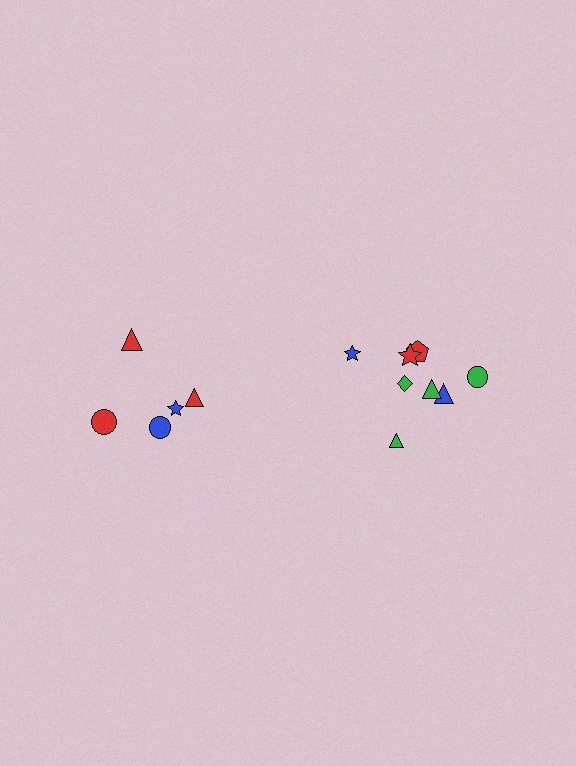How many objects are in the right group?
There are 8 objects.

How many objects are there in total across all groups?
There are 13 objects.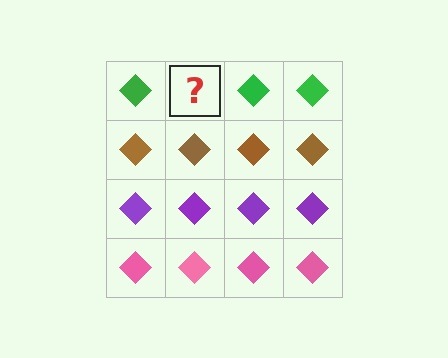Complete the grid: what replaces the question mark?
The question mark should be replaced with a green diamond.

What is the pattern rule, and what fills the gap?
The rule is that each row has a consistent color. The gap should be filled with a green diamond.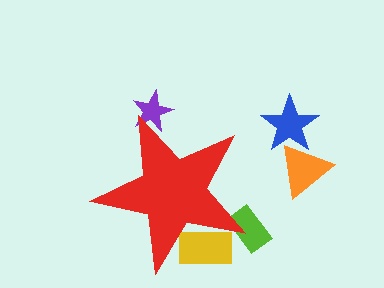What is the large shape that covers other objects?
A red star.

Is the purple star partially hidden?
Yes, the purple star is partially hidden behind the red star.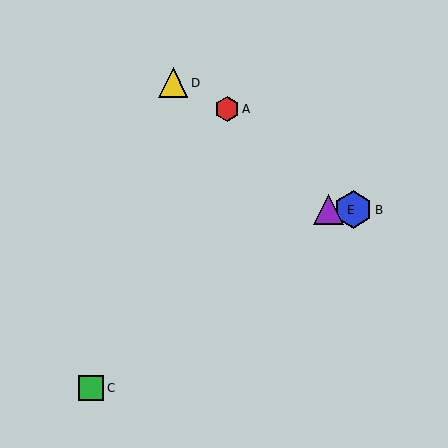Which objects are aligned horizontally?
Objects B, E are aligned horizontally.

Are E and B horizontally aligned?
Yes, both are at y≈210.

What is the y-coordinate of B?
Object B is at y≈210.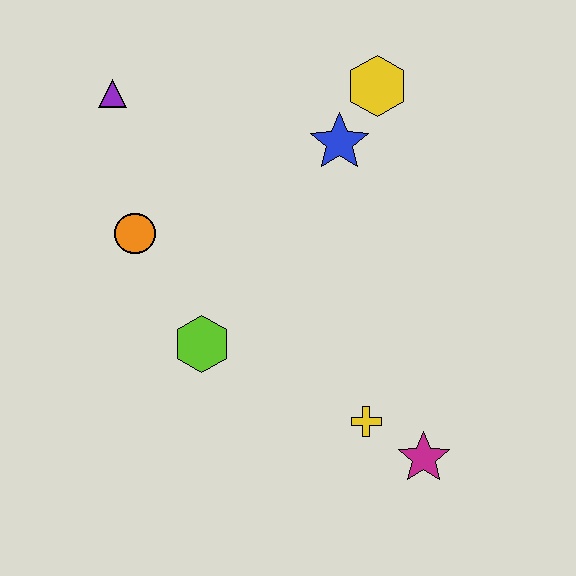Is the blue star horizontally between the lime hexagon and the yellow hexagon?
Yes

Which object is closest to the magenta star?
The yellow cross is closest to the magenta star.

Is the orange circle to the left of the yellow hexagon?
Yes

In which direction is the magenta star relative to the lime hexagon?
The magenta star is to the right of the lime hexagon.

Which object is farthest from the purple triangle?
The magenta star is farthest from the purple triangle.